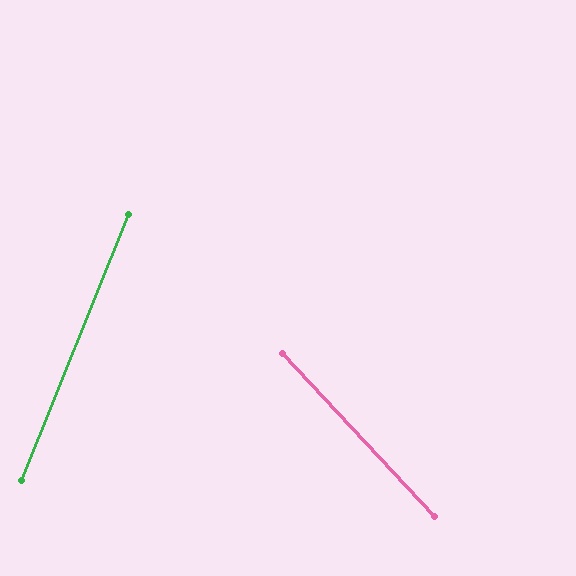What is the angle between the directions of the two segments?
Approximately 65 degrees.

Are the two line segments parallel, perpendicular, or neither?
Neither parallel nor perpendicular — they differ by about 65°.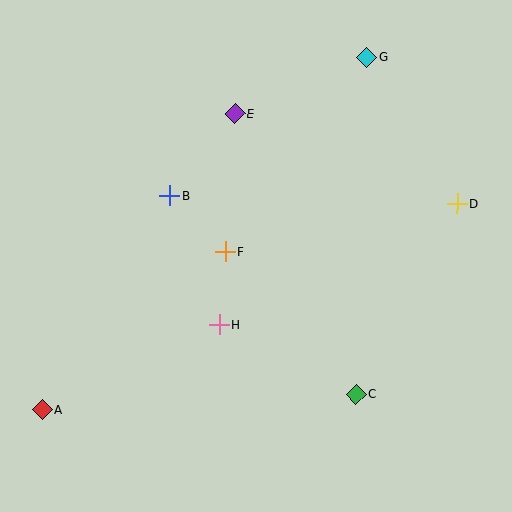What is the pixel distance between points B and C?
The distance between B and C is 272 pixels.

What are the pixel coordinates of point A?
Point A is at (43, 409).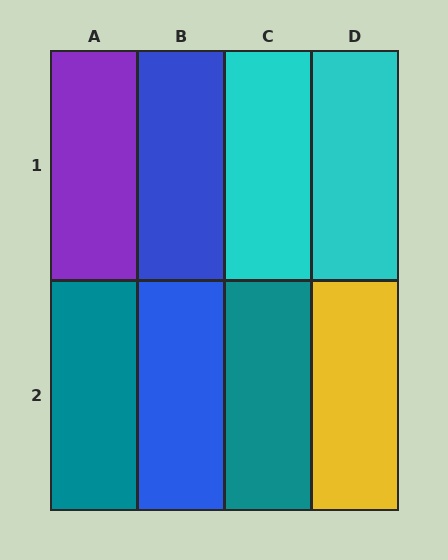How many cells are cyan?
2 cells are cyan.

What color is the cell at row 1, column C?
Cyan.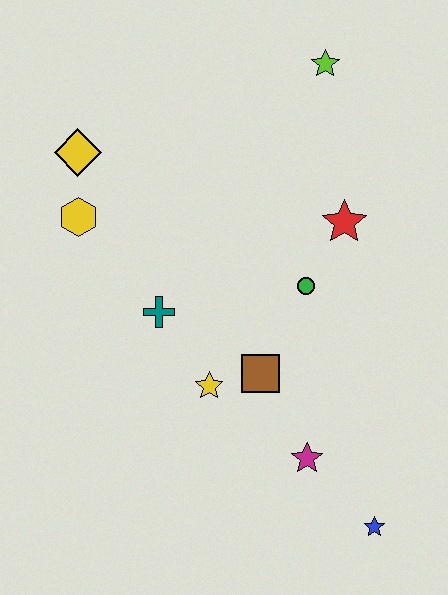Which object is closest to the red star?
The green circle is closest to the red star.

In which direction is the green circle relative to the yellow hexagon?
The green circle is to the right of the yellow hexagon.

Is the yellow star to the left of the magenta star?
Yes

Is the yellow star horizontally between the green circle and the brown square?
No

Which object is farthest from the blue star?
The yellow diamond is farthest from the blue star.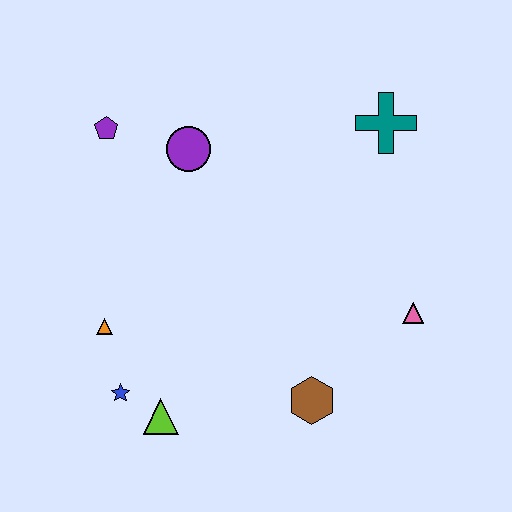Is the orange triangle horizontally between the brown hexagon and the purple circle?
No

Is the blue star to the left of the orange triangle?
No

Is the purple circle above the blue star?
Yes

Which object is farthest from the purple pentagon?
The pink triangle is farthest from the purple pentagon.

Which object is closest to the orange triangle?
The blue star is closest to the orange triangle.